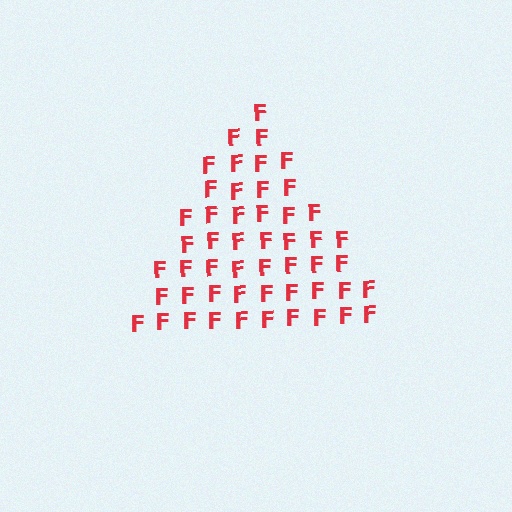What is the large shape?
The large shape is a triangle.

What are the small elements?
The small elements are letter F's.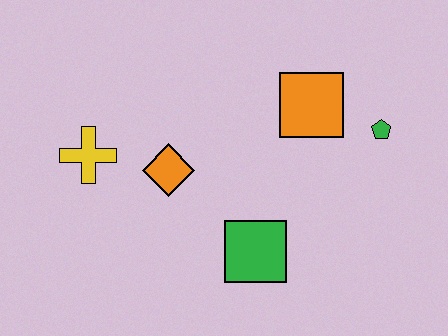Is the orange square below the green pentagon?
No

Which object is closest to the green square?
The orange diamond is closest to the green square.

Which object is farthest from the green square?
The yellow cross is farthest from the green square.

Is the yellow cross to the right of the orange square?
No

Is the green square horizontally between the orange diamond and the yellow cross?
No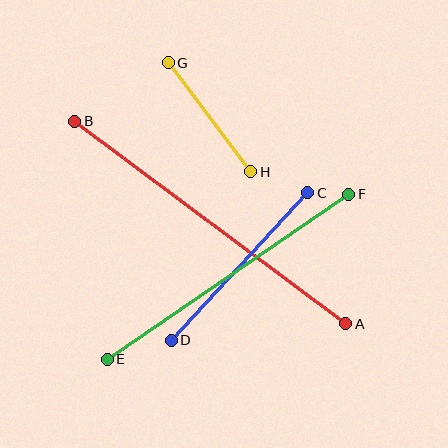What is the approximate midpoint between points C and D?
The midpoint is at approximately (240, 266) pixels.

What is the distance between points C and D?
The distance is approximately 201 pixels.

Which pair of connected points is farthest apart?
Points A and B are farthest apart.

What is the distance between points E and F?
The distance is approximately 293 pixels.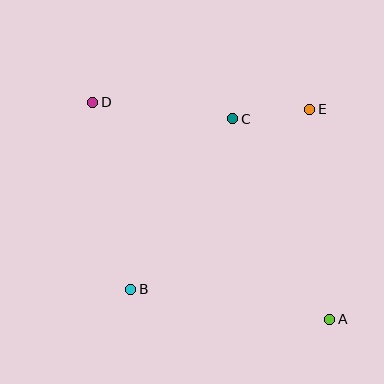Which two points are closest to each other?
Points C and E are closest to each other.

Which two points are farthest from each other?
Points A and D are farthest from each other.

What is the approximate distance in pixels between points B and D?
The distance between B and D is approximately 191 pixels.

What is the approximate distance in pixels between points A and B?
The distance between A and B is approximately 201 pixels.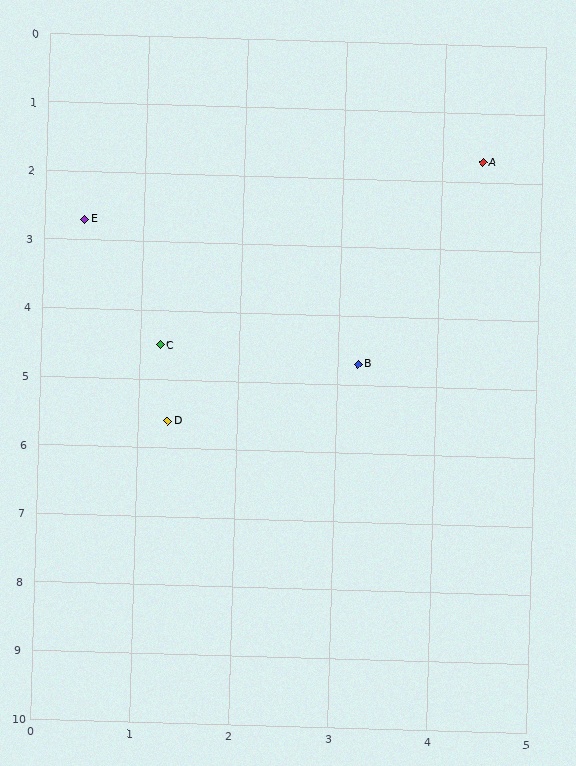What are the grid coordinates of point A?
Point A is at approximately (4.4, 1.7).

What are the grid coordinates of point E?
Point E is at approximately (0.4, 2.7).